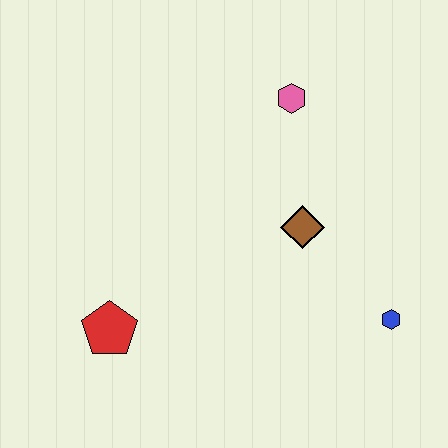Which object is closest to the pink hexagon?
The brown diamond is closest to the pink hexagon.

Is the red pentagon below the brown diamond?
Yes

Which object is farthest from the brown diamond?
The red pentagon is farthest from the brown diamond.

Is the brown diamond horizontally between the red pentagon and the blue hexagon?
Yes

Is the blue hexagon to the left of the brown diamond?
No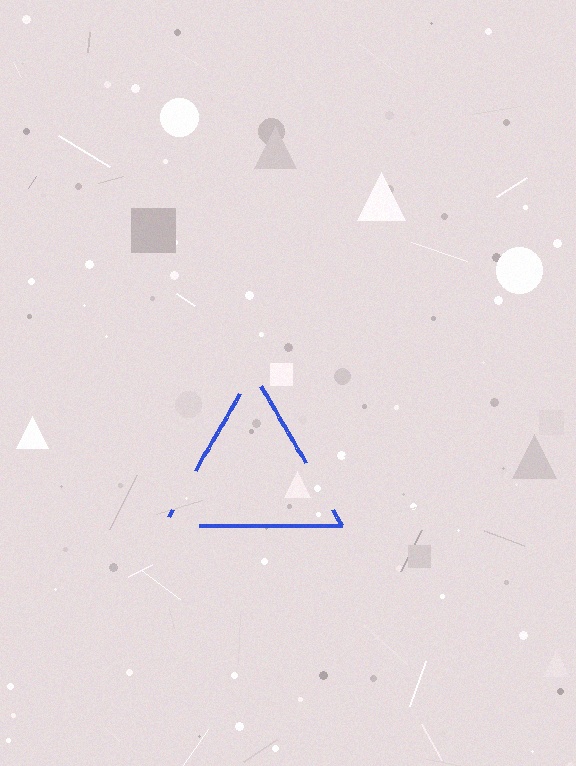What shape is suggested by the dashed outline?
The dashed outline suggests a triangle.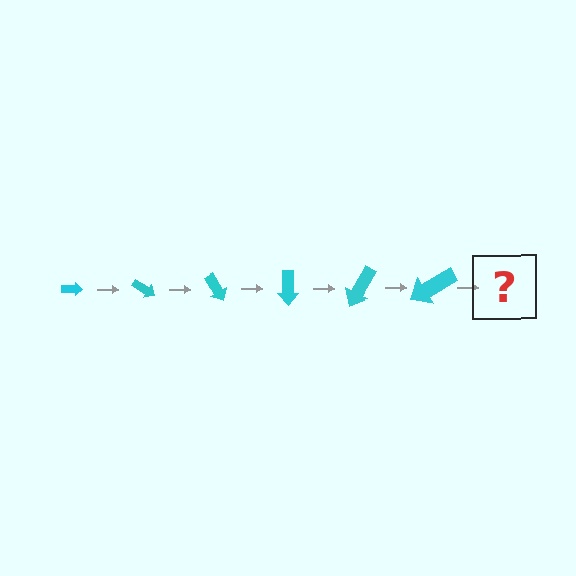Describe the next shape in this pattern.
It should be an arrow, larger than the previous one and rotated 180 degrees from the start.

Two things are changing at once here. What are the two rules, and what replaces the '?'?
The two rules are that the arrow grows larger each step and it rotates 30 degrees each step. The '?' should be an arrow, larger than the previous one and rotated 180 degrees from the start.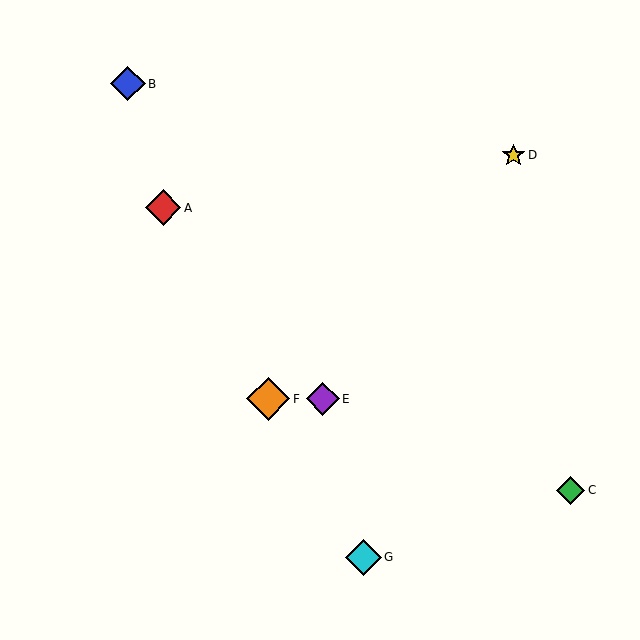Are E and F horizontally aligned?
Yes, both are at y≈399.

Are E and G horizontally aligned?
No, E is at y≈399 and G is at y≈557.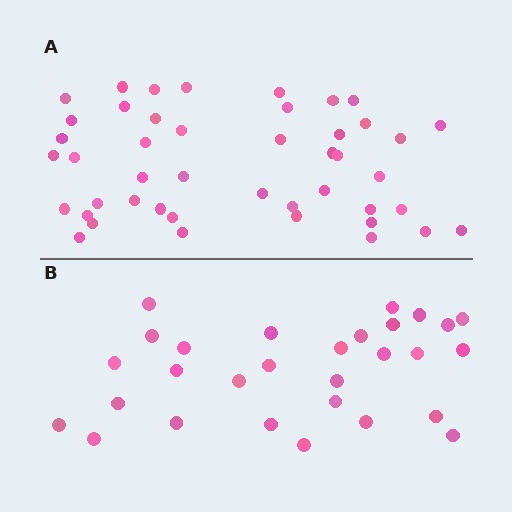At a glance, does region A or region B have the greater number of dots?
Region A (the top region) has more dots.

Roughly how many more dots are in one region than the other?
Region A has approximately 15 more dots than region B.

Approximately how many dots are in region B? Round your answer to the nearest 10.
About 30 dots. (The exact count is 29, which rounds to 30.)